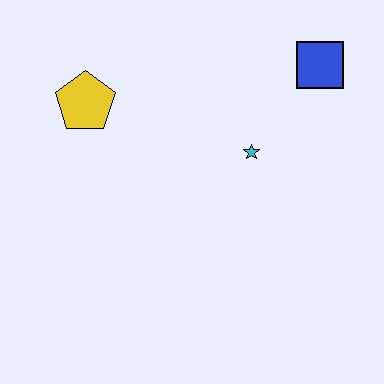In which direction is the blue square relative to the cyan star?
The blue square is above the cyan star.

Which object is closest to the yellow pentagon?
The cyan star is closest to the yellow pentagon.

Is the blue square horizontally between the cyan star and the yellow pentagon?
No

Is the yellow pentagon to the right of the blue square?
No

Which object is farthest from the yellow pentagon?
The blue square is farthest from the yellow pentagon.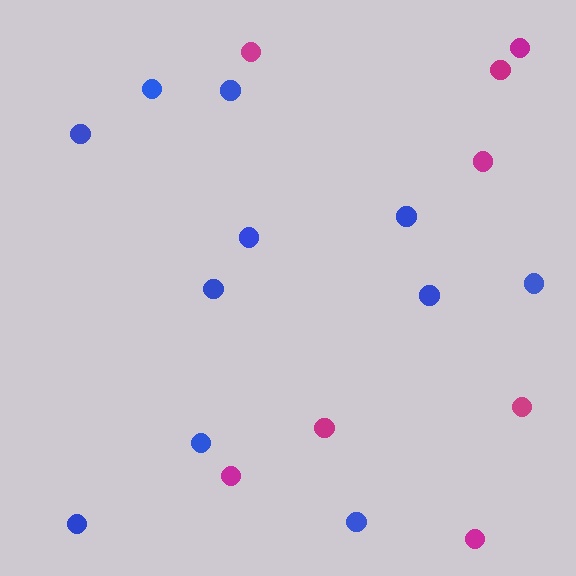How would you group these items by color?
There are 2 groups: one group of magenta circles (8) and one group of blue circles (11).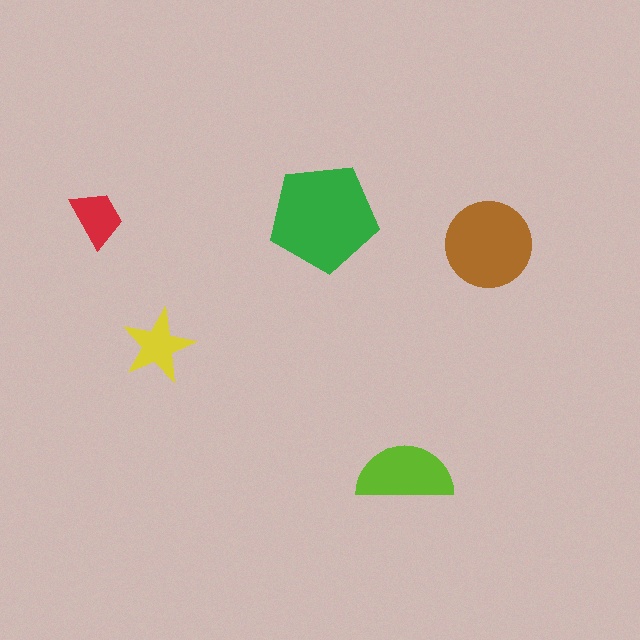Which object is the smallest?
The red trapezoid.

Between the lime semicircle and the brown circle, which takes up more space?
The brown circle.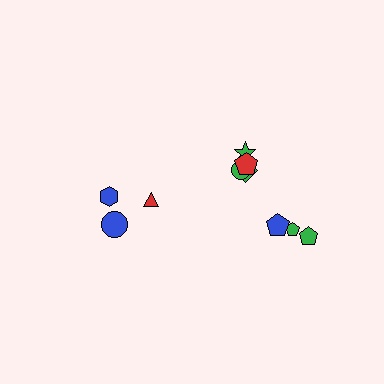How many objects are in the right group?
There are 7 objects.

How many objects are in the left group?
There are 3 objects.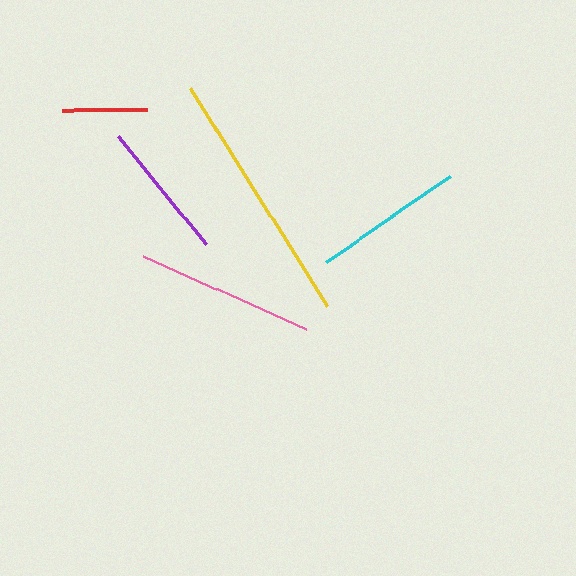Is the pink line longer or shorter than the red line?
The pink line is longer than the red line.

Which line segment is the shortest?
The red line is the shortest at approximately 86 pixels.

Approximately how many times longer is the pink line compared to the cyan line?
The pink line is approximately 1.2 times the length of the cyan line.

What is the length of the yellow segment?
The yellow segment is approximately 258 pixels long.